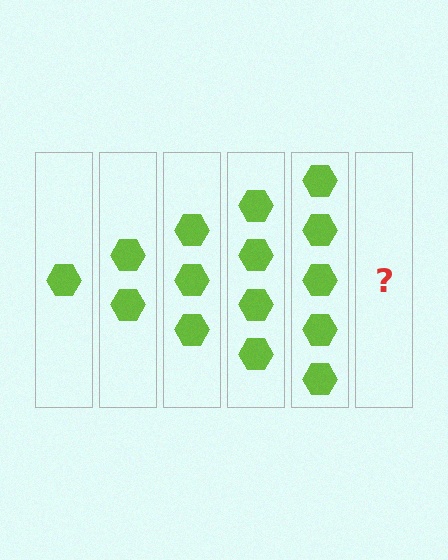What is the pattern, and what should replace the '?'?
The pattern is that each step adds one more hexagon. The '?' should be 6 hexagons.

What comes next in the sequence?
The next element should be 6 hexagons.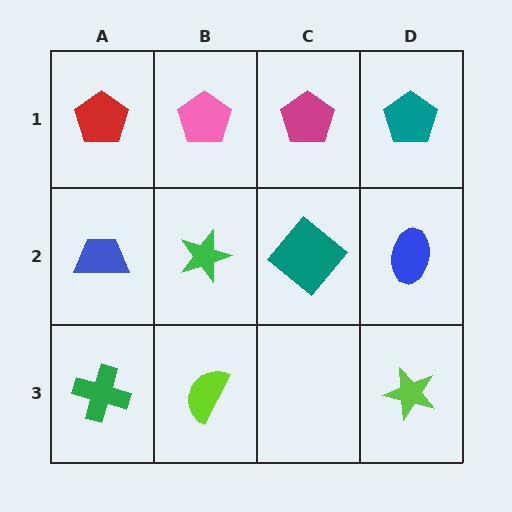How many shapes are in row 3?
3 shapes.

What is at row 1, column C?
A magenta pentagon.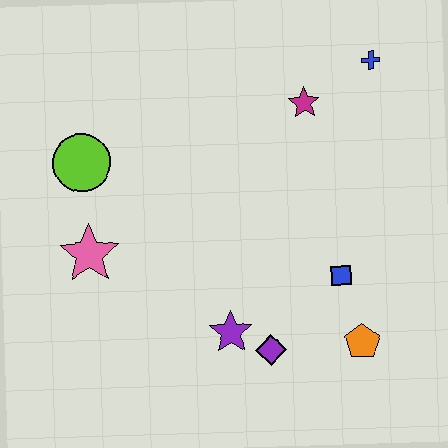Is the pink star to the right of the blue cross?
No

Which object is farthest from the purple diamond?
The blue cross is farthest from the purple diamond.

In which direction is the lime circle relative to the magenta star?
The lime circle is to the left of the magenta star.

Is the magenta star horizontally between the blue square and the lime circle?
Yes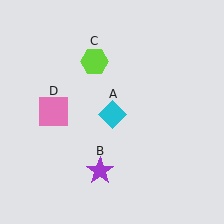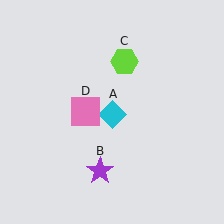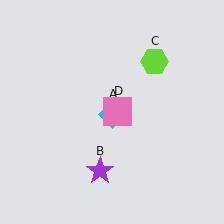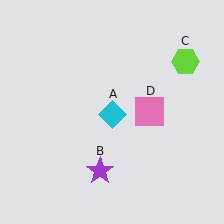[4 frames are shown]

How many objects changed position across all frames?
2 objects changed position: lime hexagon (object C), pink square (object D).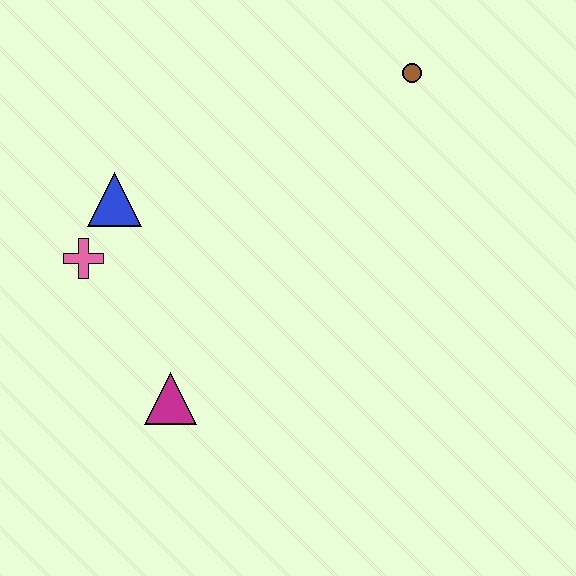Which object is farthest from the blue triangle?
The brown circle is farthest from the blue triangle.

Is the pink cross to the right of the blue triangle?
No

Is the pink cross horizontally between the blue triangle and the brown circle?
No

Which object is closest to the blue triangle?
The pink cross is closest to the blue triangle.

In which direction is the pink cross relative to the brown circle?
The pink cross is to the left of the brown circle.